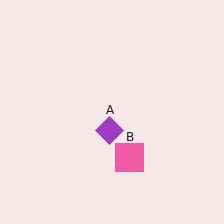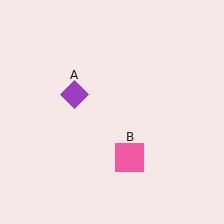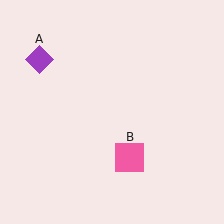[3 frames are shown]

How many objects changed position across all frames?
1 object changed position: purple diamond (object A).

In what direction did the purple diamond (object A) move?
The purple diamond (object A) moved up and to the left.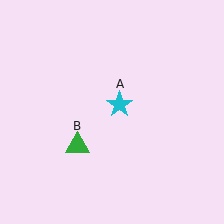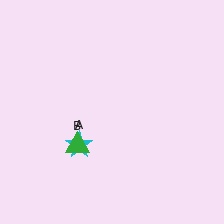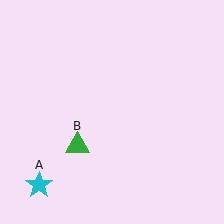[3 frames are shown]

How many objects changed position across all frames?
1 object changed position: cyan star (object A).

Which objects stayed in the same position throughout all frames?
Green triangle (object B) remained stationary.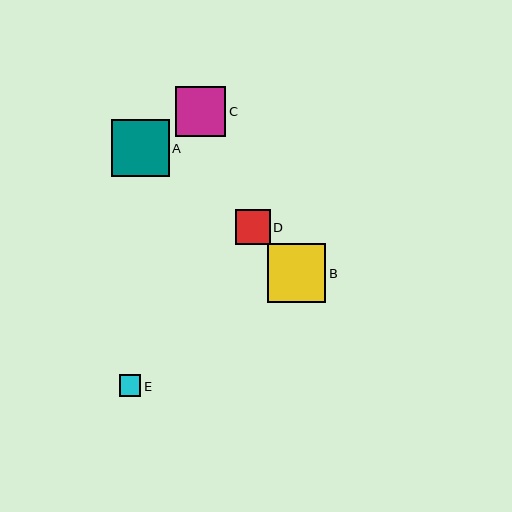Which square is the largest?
Square B is the largest with a size of approximately 59 pixels.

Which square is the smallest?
Square E is the smallest with a size of approximately 22 pixels.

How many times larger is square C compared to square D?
Square C is approximately 1.4 times the size of square D.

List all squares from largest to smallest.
From largest to smallest: B, A, C, D, E.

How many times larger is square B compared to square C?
Square B is approximately 1.2 times the size of square C.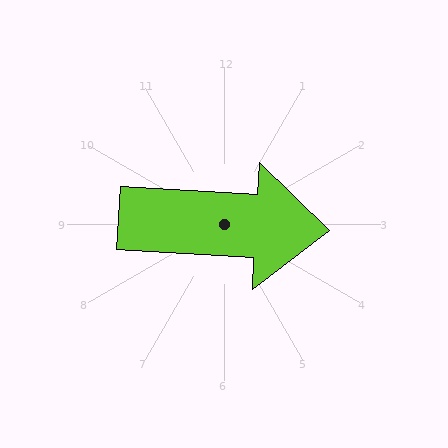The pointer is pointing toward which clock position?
Roughly 3 o'clock.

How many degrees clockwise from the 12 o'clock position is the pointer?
Approximately 93 degrees.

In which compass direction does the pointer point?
East.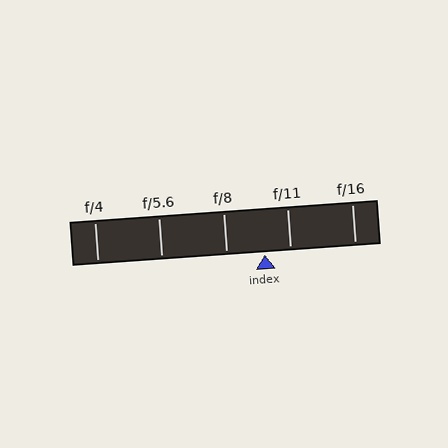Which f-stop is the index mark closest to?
The index mark is closest to f/11.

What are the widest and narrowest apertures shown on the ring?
The widest aperture shown is f/4 and the narrowest is f/16.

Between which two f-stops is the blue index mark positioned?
The index mark is between f/8 and f/11.